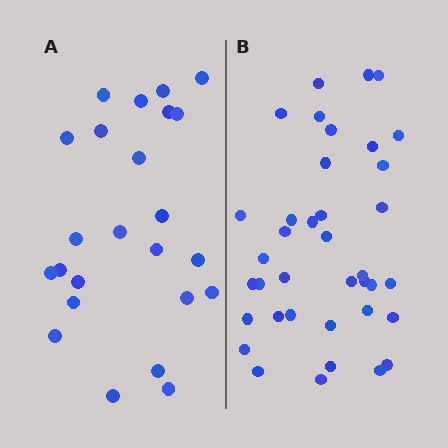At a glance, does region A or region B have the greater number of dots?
Region B (the right region) has more dots.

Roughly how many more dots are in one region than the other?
Region B has approximately 15 more dots than region A.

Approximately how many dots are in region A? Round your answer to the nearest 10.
About 20 dots. (The exact count is 24, which rounds to 20.)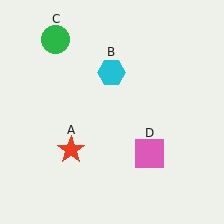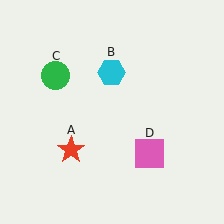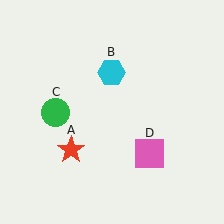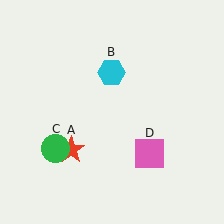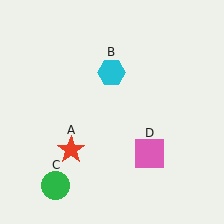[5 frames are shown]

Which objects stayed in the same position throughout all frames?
Red star (object A) and cyan hexagon (object B) and pink square (object D) remained stationary.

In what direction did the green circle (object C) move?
The green circle (object C) moved down.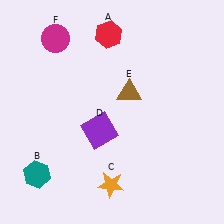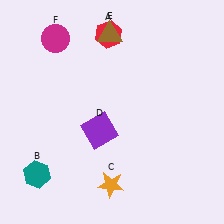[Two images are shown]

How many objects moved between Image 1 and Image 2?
1 object moved between the two images.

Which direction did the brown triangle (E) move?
The brown triangle (E) moved up.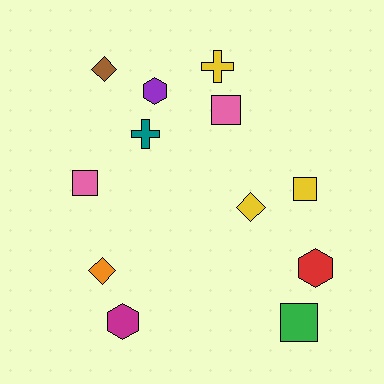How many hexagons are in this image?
There are 3 hexagons.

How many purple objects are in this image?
There is 1 purple object.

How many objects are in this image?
There are 12 objects.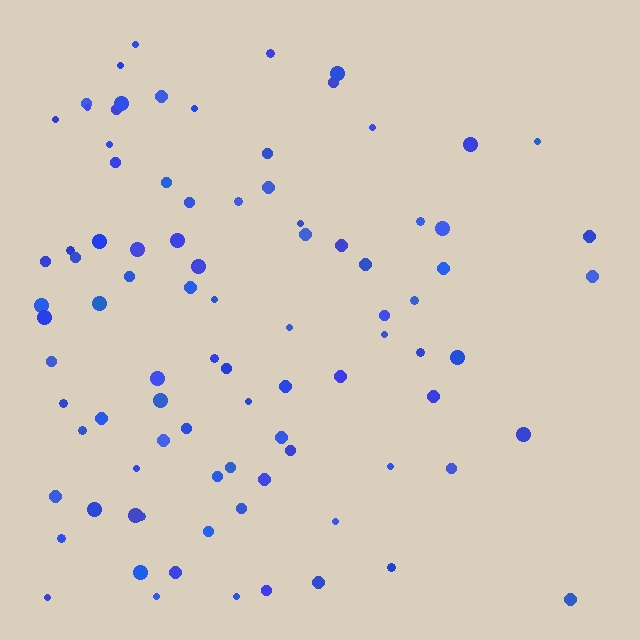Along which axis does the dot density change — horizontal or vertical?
Horizontal.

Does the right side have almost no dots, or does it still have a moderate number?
Still a moderate number, just noticeably fewer than the left.